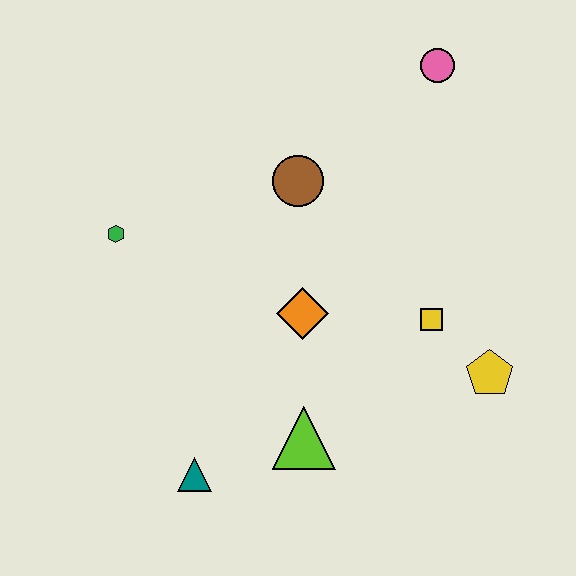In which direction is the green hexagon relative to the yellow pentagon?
The green hexagon is to the left of the yellow pentagon.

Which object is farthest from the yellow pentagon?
The green hexagon is farthest from the yellow pentagon.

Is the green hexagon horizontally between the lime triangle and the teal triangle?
No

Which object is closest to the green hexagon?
The brown circle is closest to the green hexagon.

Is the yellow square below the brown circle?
Yes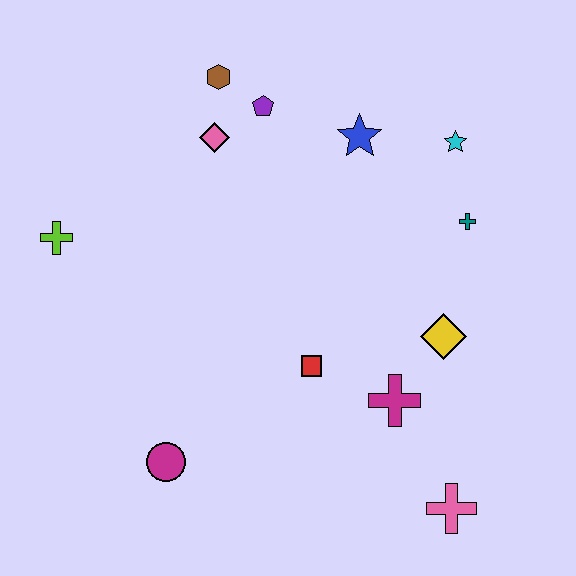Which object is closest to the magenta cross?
The yellow diamond is closest to the magenta cross.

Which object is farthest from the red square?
The brown hexagon is farthest from the red square.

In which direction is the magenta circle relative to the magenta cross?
The magenta circle is to the left of the magenta cross.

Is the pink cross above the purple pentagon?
No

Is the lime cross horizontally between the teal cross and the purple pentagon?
No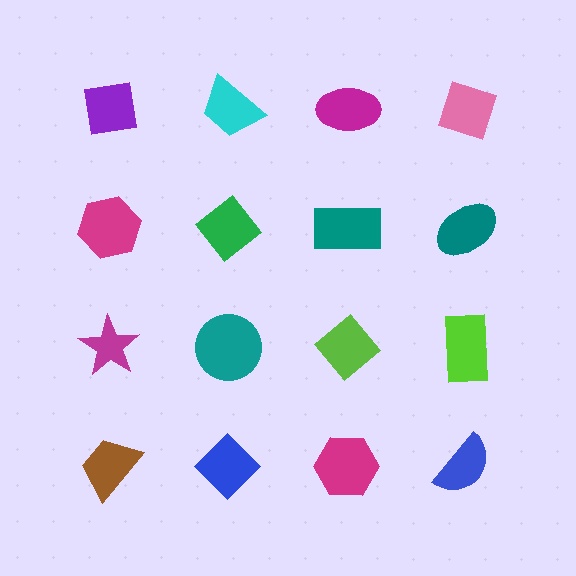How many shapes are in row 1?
4 shapes.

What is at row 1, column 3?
A magenta ellipse.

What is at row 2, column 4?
A teal ellipse.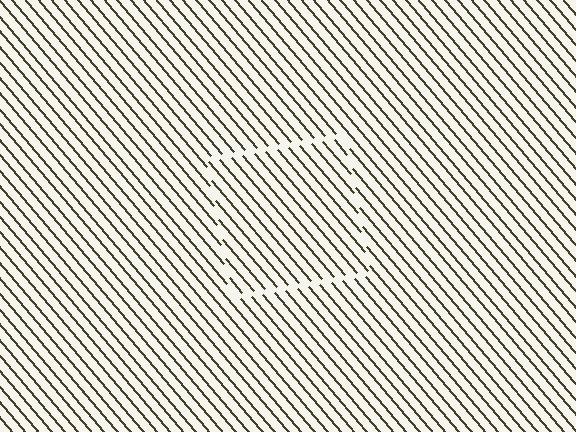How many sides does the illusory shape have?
4 sides — the line-ends trace a square.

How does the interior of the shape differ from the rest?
The interior of the shape contains the same grating, shifted by half a period — the contour is defined by the phase discontinuity where line-ends from the inner and outer gratings abut.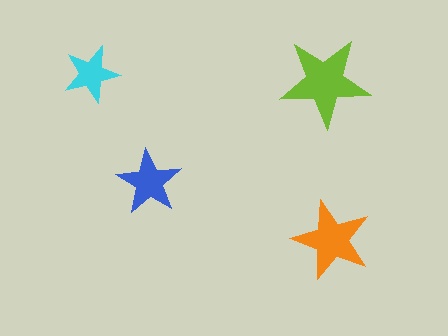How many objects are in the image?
There are 4 objects in the image.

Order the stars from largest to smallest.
the lime one, the orange one, the blue one, the cyan one.